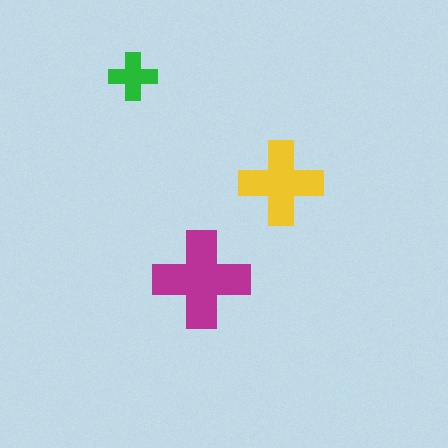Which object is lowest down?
The magenta cross is bottommost.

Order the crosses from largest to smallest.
the magenta one, the yellow one, the green one.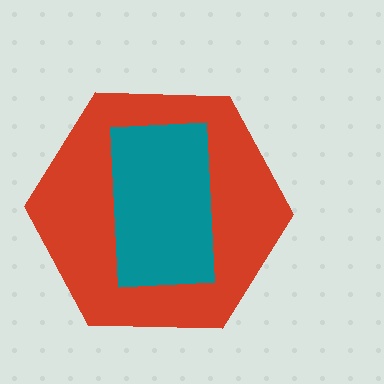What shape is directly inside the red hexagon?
The teal rectangle.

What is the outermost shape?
The red hexagon.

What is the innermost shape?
The teal rectangle.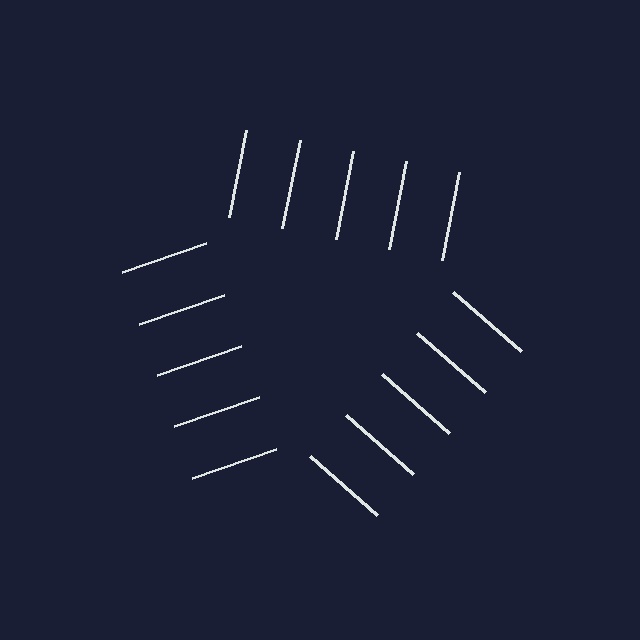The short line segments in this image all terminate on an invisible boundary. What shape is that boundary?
An illusory triangle — the line segments terminate on its edges but no continuous stroke is drawn.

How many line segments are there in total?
15 — 5 along each of the 3 edges.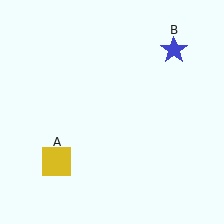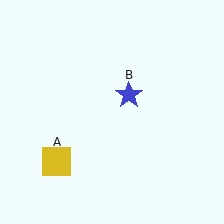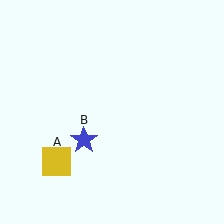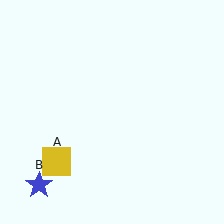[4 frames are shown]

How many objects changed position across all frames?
1 object changed position: blue star (object B).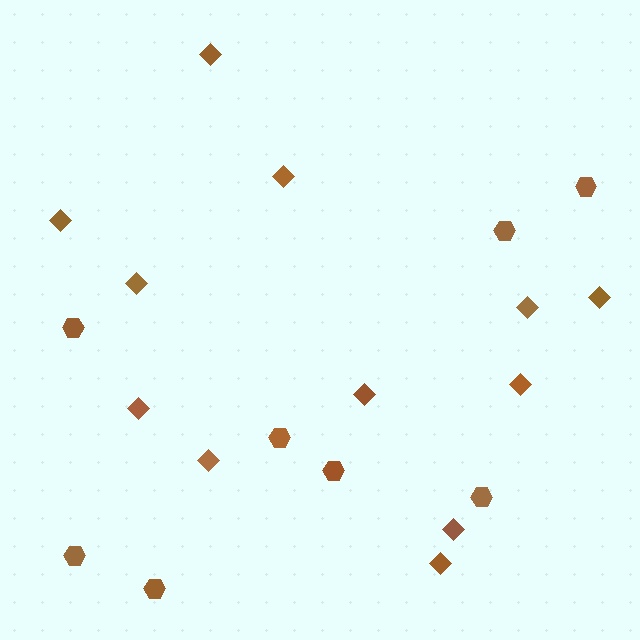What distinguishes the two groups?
There are 2 groups: one group of hexagons (8) and one group of diamonds (12).